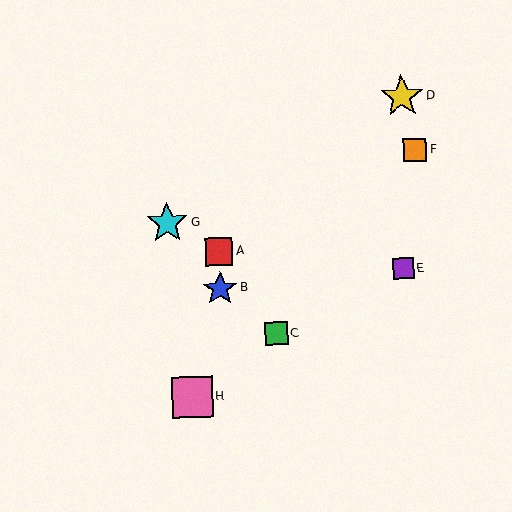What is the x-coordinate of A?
Object A is at x≈219.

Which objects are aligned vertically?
Objects A, B are aligned vertically.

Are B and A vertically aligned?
Yes, both are at x≈220.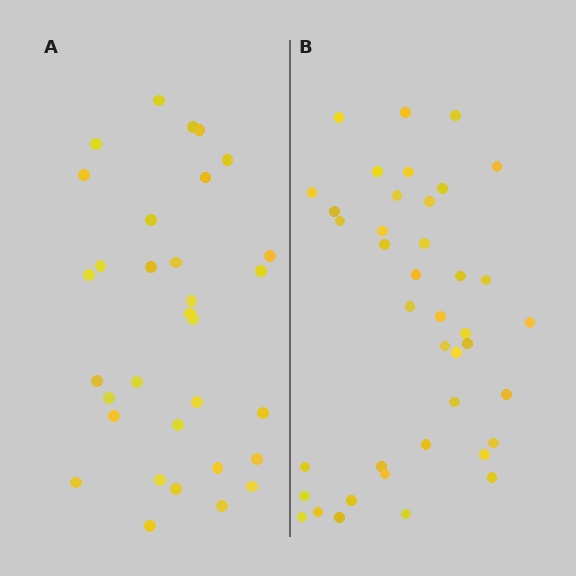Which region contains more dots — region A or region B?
Region B (the right region) has more dots.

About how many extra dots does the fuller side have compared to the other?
Region B has roughly 8 or so more dots than region A.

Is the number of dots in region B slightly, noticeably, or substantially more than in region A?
Region B has noticeably more, but not dramatically so. The ratio is roughly 1.2 to 1.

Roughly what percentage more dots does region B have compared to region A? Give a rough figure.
About 25% more.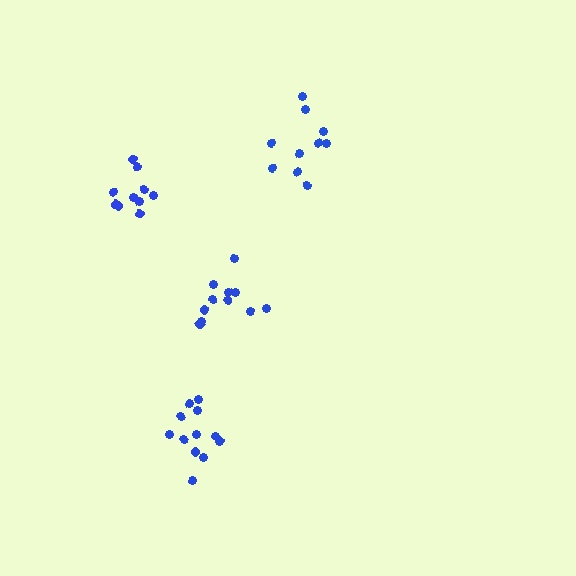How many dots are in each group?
Group 1: 11 dots, Group 2: 10 dots, Group 3: 14 dots, Group 4: 10 dots (45 total).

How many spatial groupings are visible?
There are 4 spatial groupings.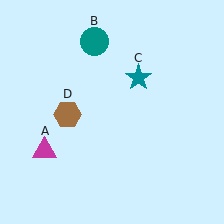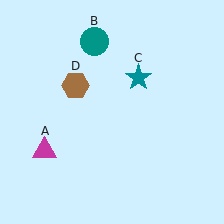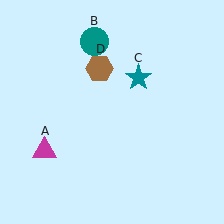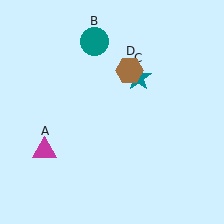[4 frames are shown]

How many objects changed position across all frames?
1 object changed position: brown hexagon (object D).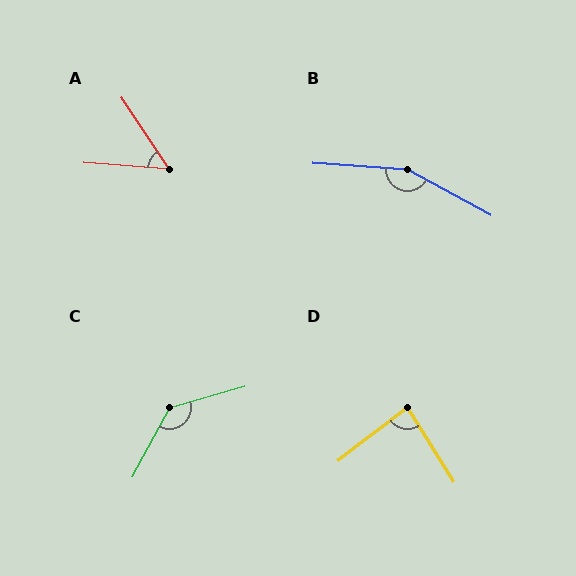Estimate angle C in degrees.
Approximately 134 degrees.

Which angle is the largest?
B, at approximately 155 degrees.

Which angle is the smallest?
A, at approximately 52 degrees.